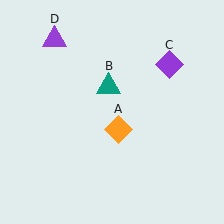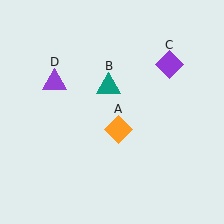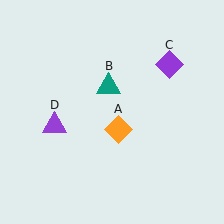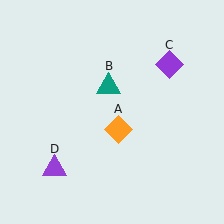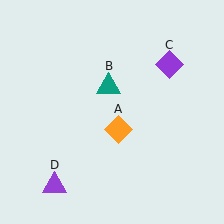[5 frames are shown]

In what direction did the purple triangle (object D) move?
The purple triangle (object D) moved down.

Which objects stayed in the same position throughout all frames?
Orange diamond (object A) and teal triangle (object B) and purple diamond (object C) remained stationary.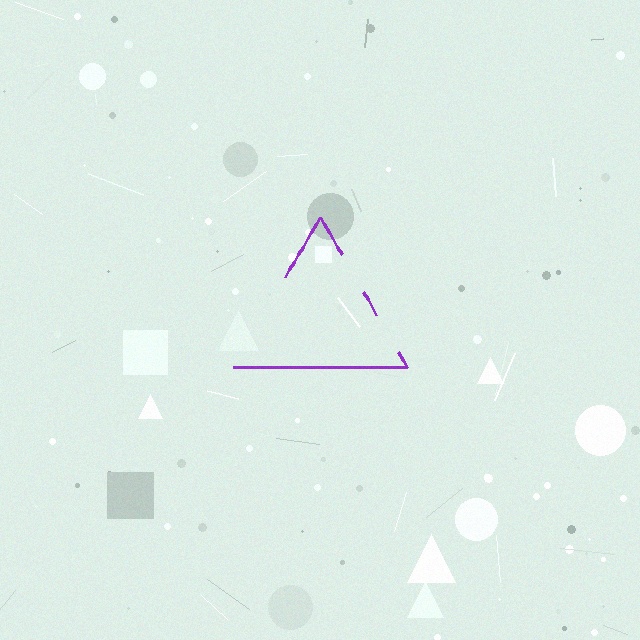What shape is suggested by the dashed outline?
The dashed outline suggests a triangle.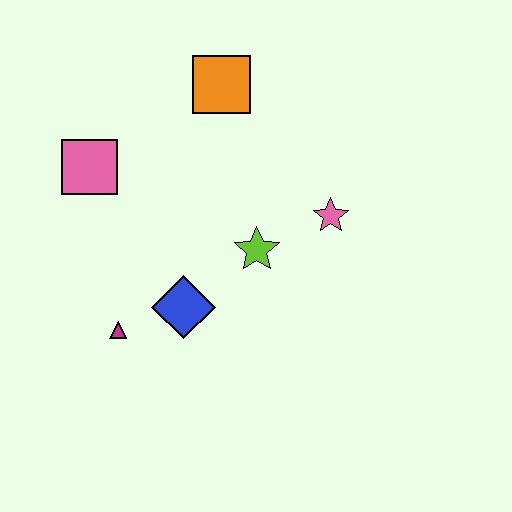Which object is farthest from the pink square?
The pink star is farthest from the pink square.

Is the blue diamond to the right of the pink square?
Yes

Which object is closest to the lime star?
The pink star is closest to the lime star.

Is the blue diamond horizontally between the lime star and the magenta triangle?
Yes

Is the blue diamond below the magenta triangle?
No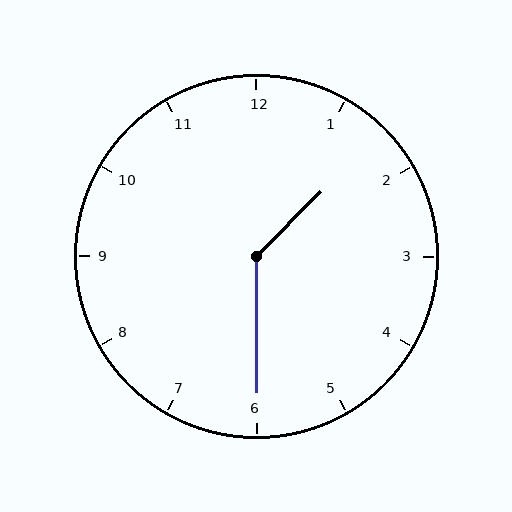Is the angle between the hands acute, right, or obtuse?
It is obtuse.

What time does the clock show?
1:30.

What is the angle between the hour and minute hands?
Approximately 135 degrees.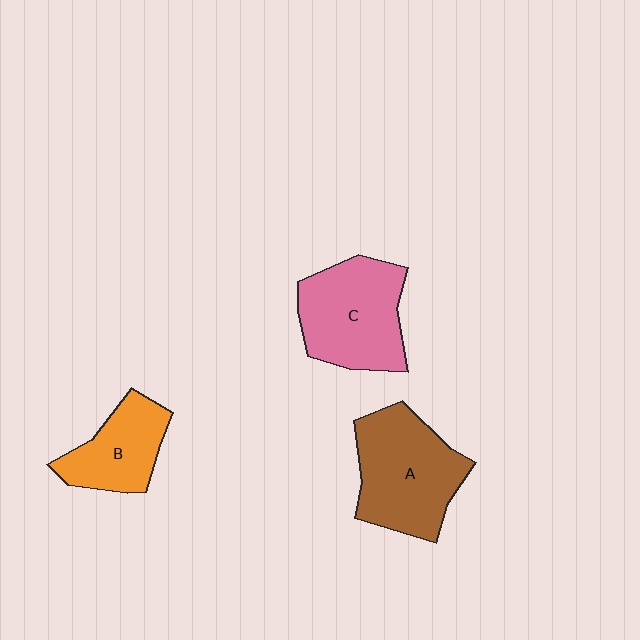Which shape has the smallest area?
Shape B (orange).